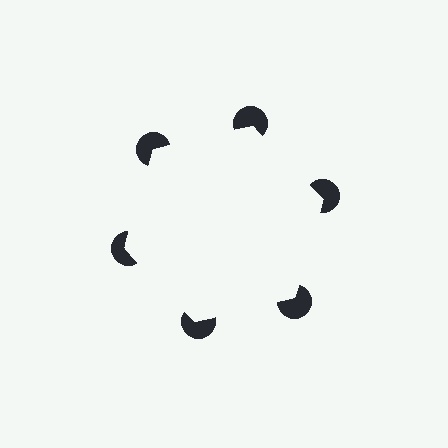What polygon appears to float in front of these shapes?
An illusory hexagon — its edges are inferred from the aligned wedge cuts in the pac-man discs, not physically drawn.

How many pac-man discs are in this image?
There are 6 — one at each vertex of the illusory hexagon.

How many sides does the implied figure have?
6 sides.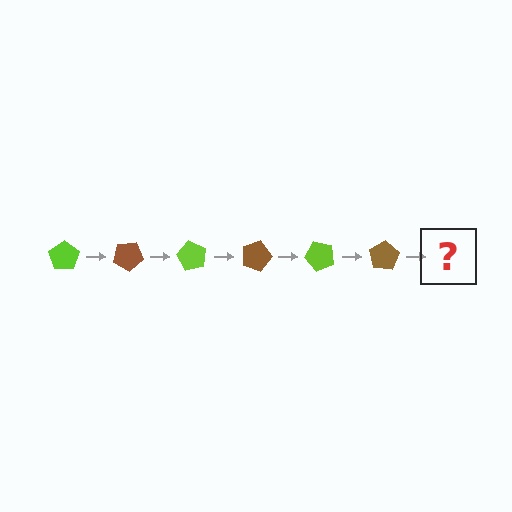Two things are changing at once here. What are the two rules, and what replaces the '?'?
The two rules are that it rotates 30 degrees each step and the color cycles through lime and brown. The '?' should be a lime pentagon, rotated 180 degrees from the start.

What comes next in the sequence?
The next element should be a lime pentagon, rotated 180 degrees from the start.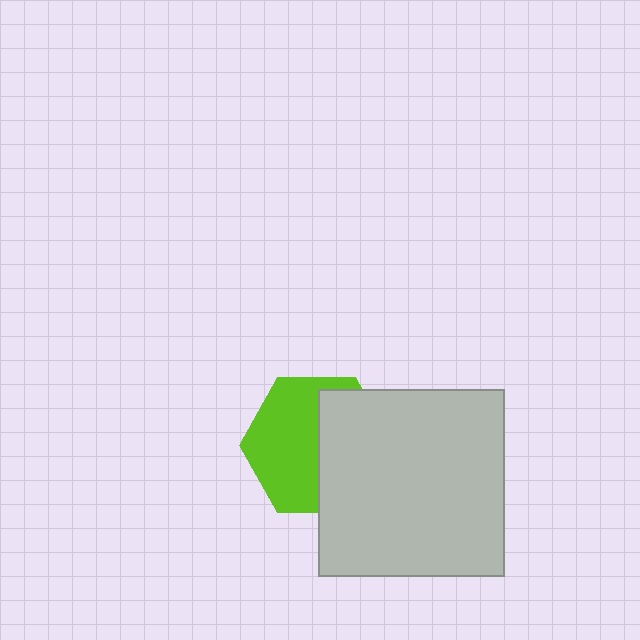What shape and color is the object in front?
The object in front is a light gray square.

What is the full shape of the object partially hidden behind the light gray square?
The partially hidden object is a lime hexagon.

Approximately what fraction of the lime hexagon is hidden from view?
Roughly 46% of the lime hexagon is hidden behind the light gray square.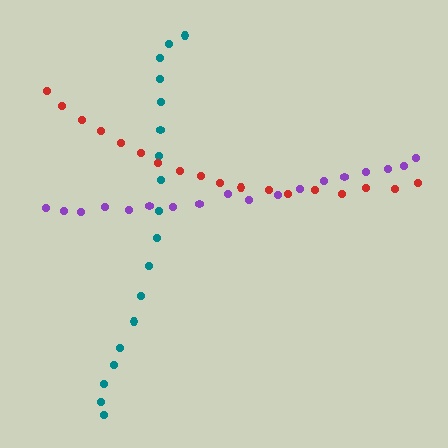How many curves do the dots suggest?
There are 3 distinct paths.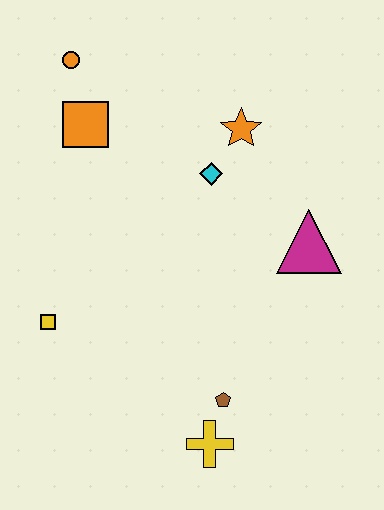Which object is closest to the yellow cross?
The brown pentagon is closest to the yellow cross.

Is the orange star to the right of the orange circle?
Yes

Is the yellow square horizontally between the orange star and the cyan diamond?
No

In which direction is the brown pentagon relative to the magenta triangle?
The brown pentagon is below the magenta triangle.